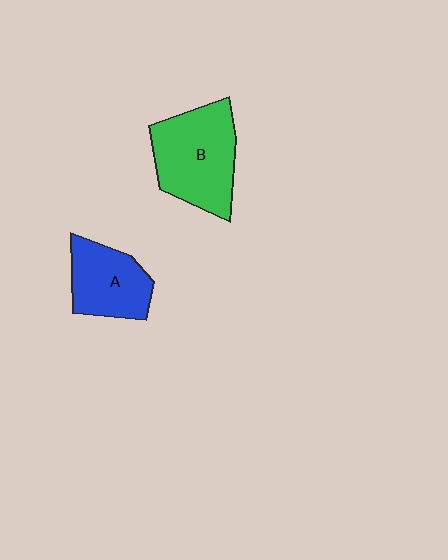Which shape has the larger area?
Shape B (green).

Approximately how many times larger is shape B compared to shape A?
Approximately 1.4 times.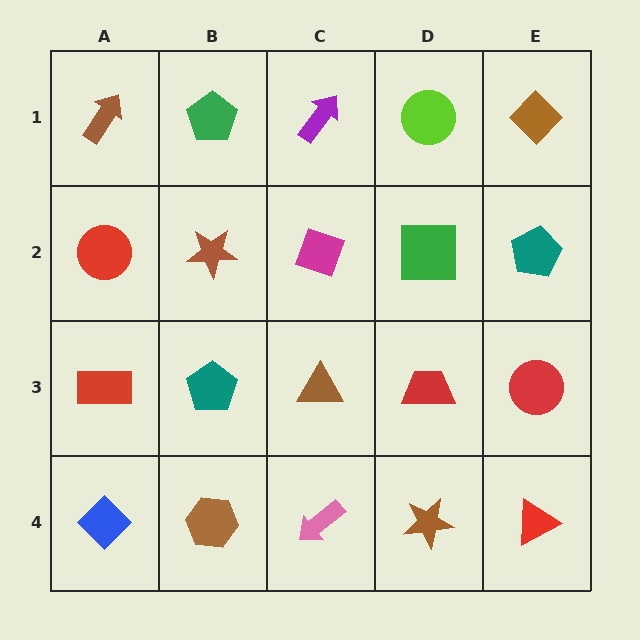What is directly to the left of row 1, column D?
A purple arrow.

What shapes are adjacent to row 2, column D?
A lime circle (row 1, column D), a red trapezoid (row 3, column D), a magenta diamond (row 2, column C), a teal pentagon (row 2, column E).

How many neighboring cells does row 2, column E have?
3.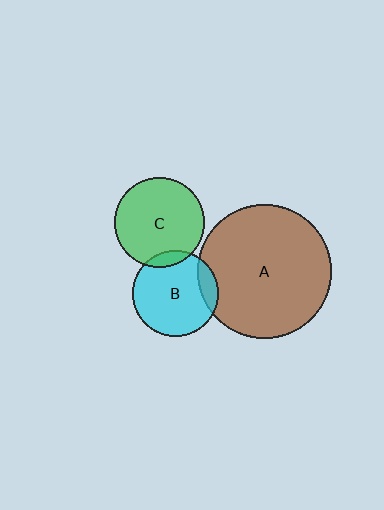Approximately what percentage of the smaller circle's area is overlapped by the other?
Approximately 10%.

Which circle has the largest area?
Circle A (brown).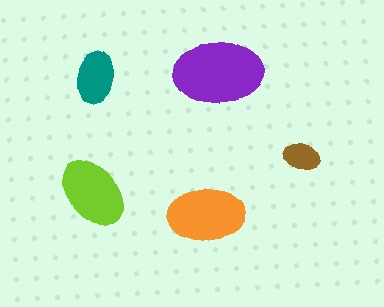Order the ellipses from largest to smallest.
the purple one, the orange one, the lime one, the teal one, the brown one.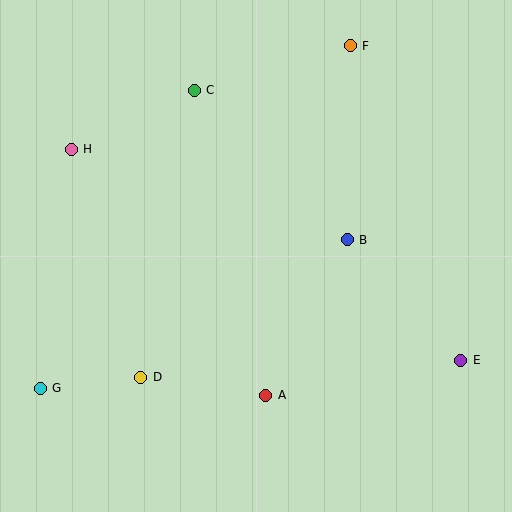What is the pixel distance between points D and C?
The distance between D and C is 292 pixels.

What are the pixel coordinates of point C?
Point C is at (194, 90).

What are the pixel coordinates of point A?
Point A is at (265, 395).